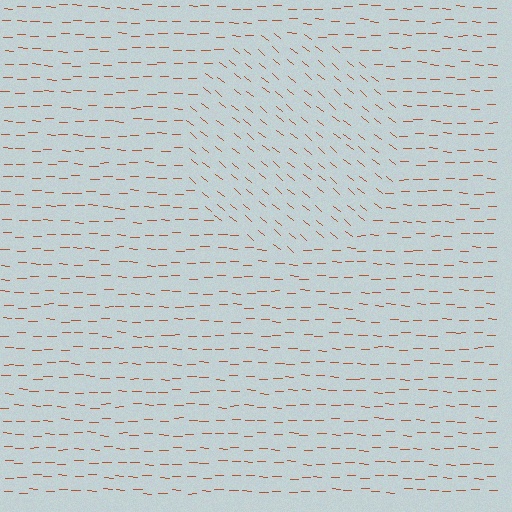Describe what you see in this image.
The image is filled with small brown line segments. A circle region in the image has lines oriented differently from the surrounding lines, creating a visible texture boundary.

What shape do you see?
I see a circle.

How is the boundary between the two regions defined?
The boundary is defined purely by a change in line orientation (approximately 38 degrees difference). All lines are the same color and thickness.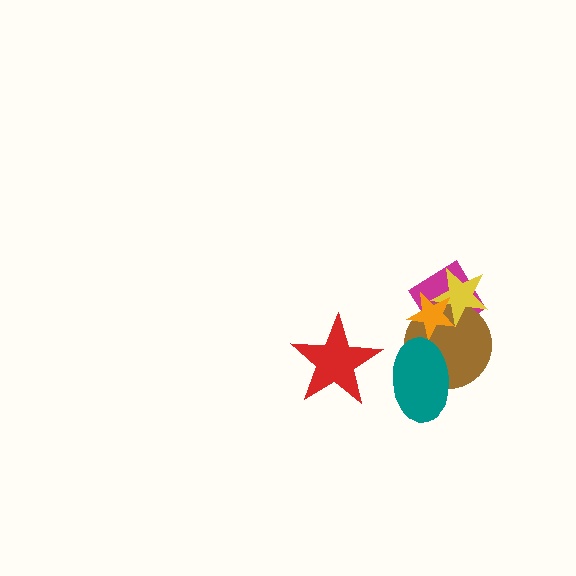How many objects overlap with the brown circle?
4 objects overlap with the brown circle.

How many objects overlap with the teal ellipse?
1 object overlaps with the teal ellipse.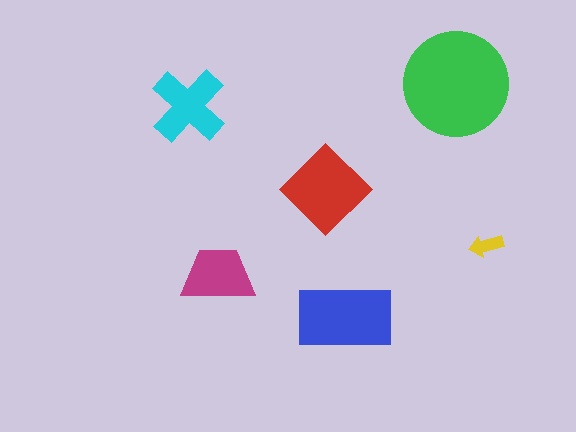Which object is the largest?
The green circle.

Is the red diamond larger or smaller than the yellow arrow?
Larger.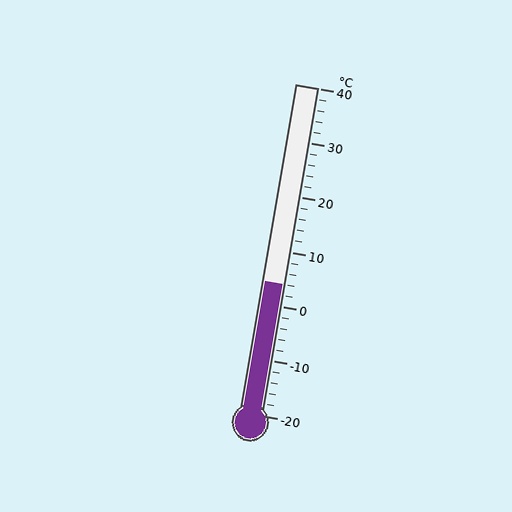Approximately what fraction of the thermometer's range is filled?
The thermometer is filled to approximately 40% of its range.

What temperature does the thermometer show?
The thermometer shows approximately 4°C.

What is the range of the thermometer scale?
The thermometer scale ranges from -20°C to 40°C.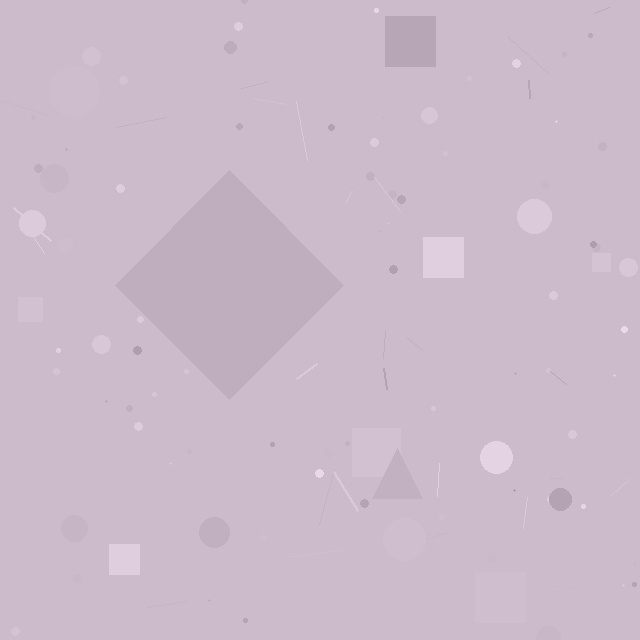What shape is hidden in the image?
A diamond is hidden in the image.